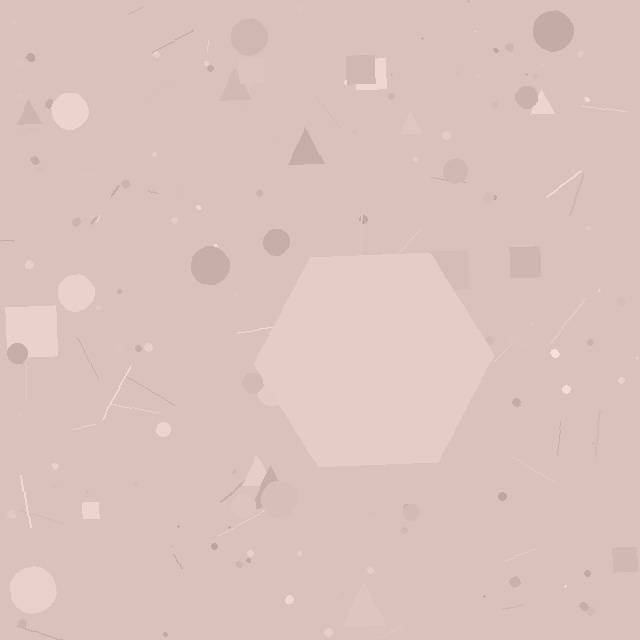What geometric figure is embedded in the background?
A hexagon is embedded in the background.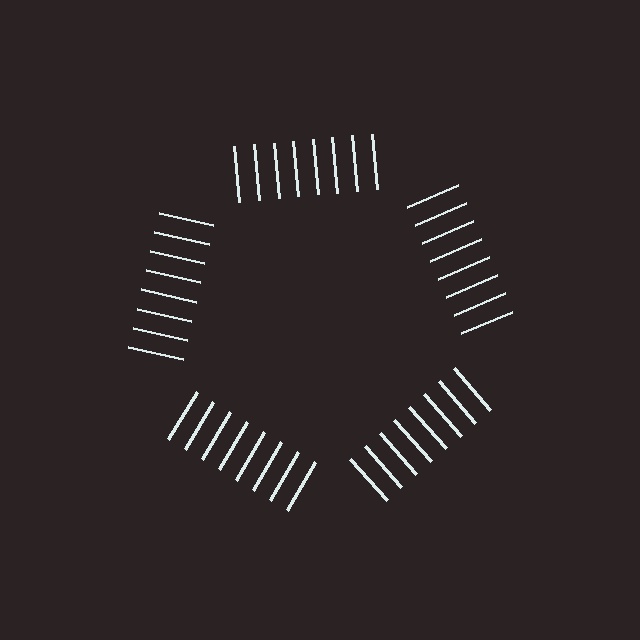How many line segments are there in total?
40 — 8 along each of the 5 edges.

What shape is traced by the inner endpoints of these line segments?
An illusory pentagon — the line segments terminate on its edges but no continuous stroke is drawn.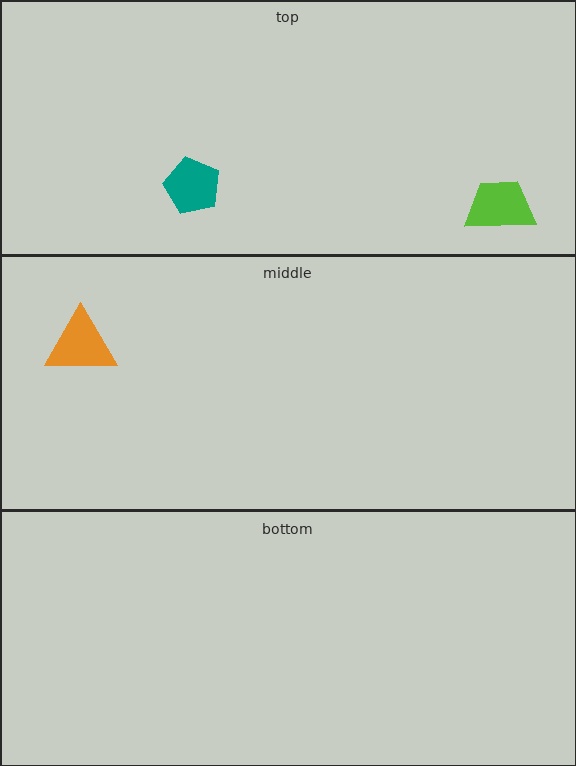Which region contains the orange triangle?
The middle region.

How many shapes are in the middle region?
1.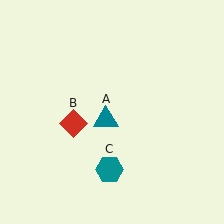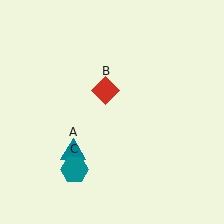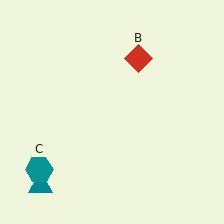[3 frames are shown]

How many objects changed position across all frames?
3 objects changed position: teal triangle (object A), red diamond (object B), teal hexagon (object C).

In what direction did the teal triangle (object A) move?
The teal triangle (object A) moved down and to the left.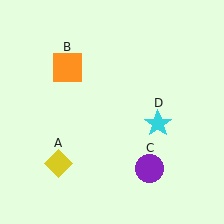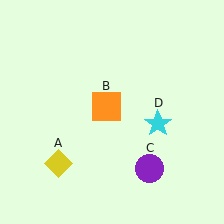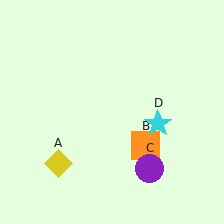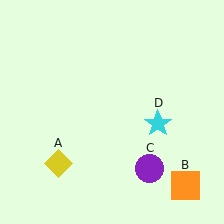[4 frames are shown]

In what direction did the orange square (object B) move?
The orange square (object B) moved down and to the right.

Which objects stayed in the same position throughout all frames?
Yellow diamond (object A) and purple circle (object C) and cyan star (object D) remained stationary.